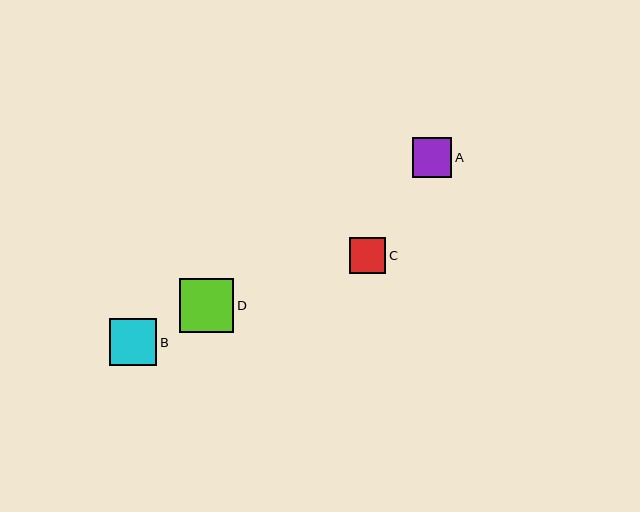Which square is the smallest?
Square C is the smallest with a size of approximately 36 pixels.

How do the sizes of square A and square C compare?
Square A and square C are approximately the same size.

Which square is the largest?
Square D is the largest with a size of approximately 55 pixels.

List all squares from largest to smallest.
From largest to smallest: D, B, A, C.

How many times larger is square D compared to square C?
Square D is approximately 1.5 times the size of square C.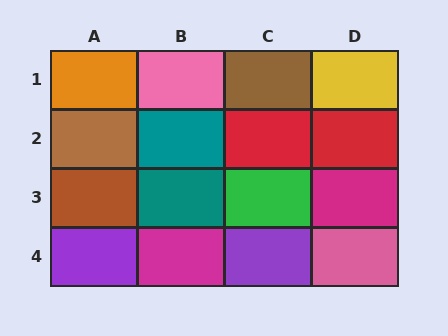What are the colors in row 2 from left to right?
Brown, teal, red, red.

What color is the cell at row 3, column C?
Green.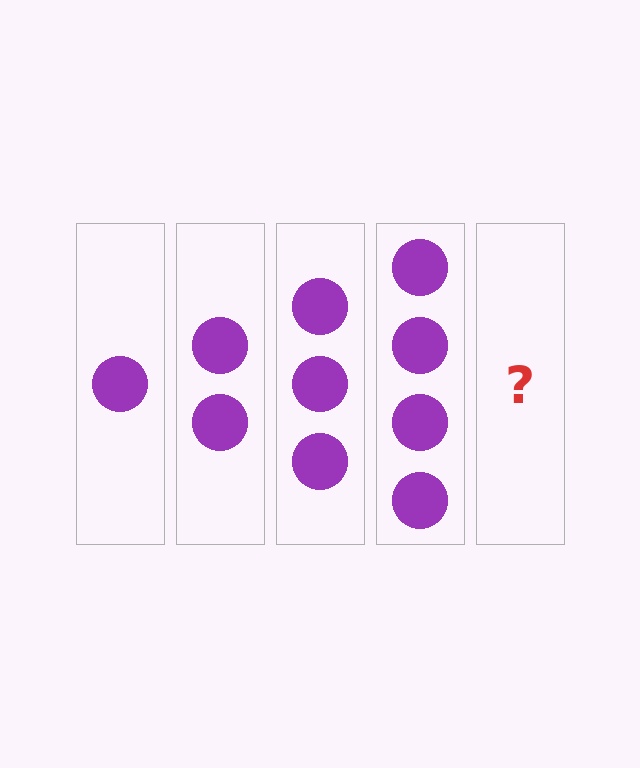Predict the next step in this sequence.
The next step is 5 circles.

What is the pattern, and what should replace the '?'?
The pattern is that each step adds one more circle. The '?' should be 5 circles.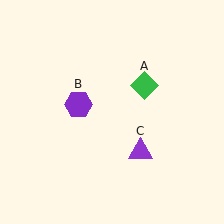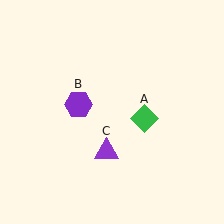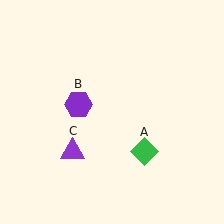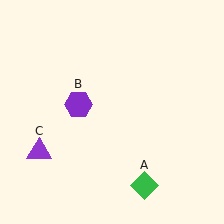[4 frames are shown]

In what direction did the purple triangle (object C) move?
The purple triangle (object C) moved left.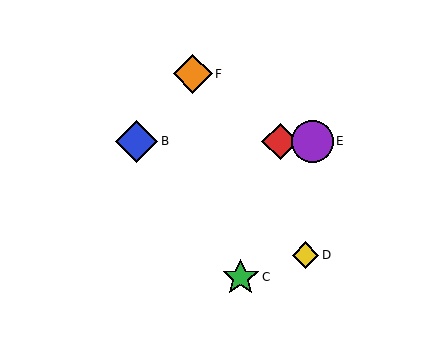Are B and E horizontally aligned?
Yes, both are at y≈141.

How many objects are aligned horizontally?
3 objects (A, B, E) are aligned horizontally.